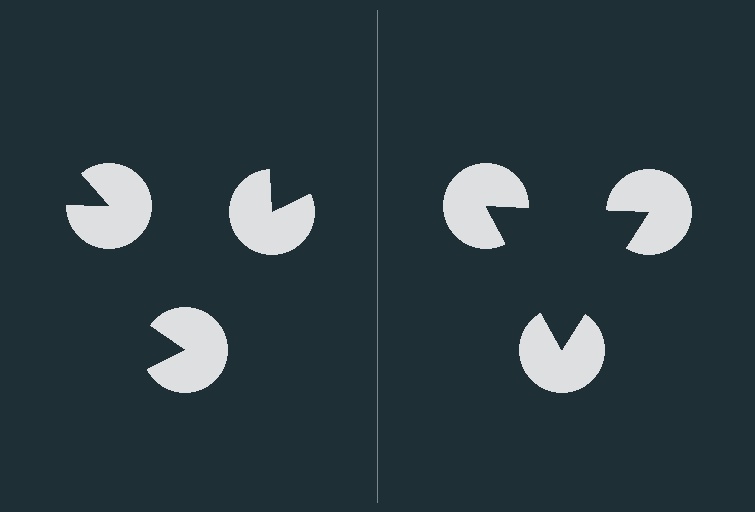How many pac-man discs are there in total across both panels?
6 — 3 on each side.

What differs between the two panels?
The pac-man discs are positioned identically on both sides; only the wedge orientations differ. On the right they align to a triangle; on the left they are misaligned.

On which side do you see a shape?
An illusory triangle appears on the right side. On the left side the wedge cuts are rotated, so no coherent shape forms.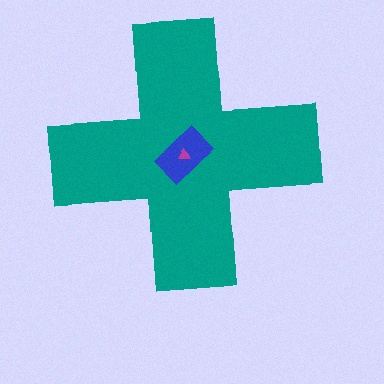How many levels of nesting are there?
3.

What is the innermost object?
The magenta triangle.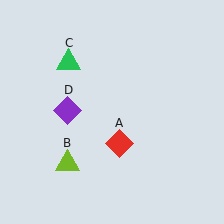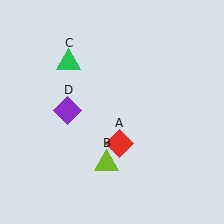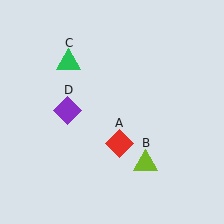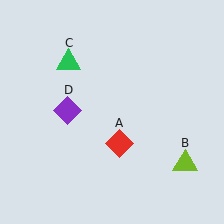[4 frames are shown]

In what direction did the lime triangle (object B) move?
The lime triangle (object B) moved right.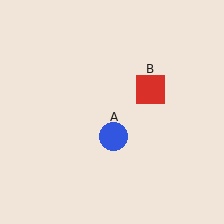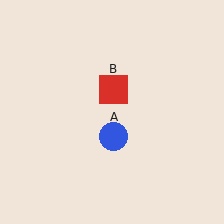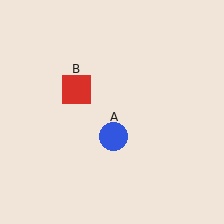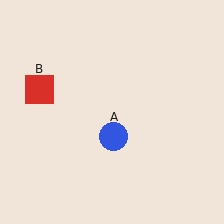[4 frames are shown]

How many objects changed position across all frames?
1 object changed position: red square (object B).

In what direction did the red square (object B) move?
The red square (object B) moved left.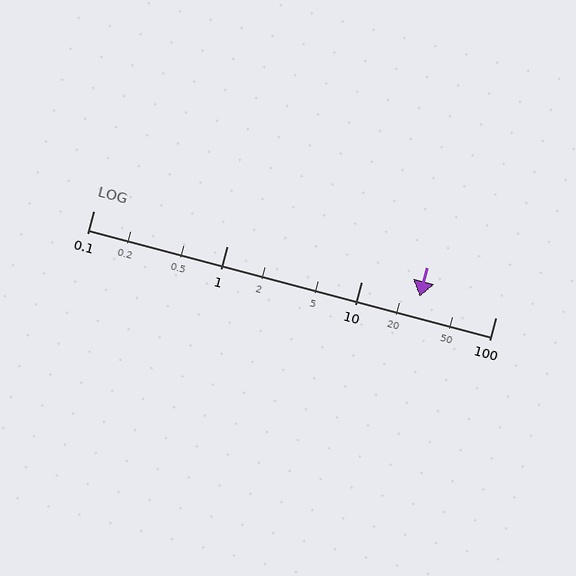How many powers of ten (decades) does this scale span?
The scale spans 3 decades, from 0.1 to 100.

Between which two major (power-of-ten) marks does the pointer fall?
The pointer is between 10 and 100.